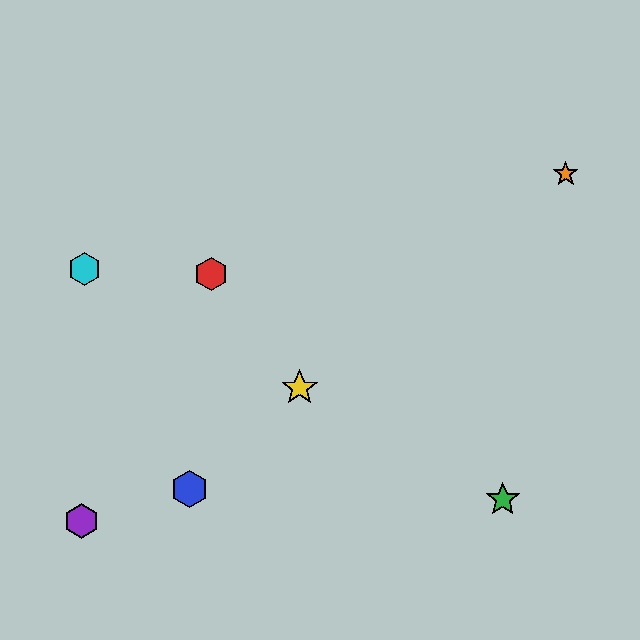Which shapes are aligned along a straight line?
The green star, the yellow star, the cyan hexagon are aligned along a straight line.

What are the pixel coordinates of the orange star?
The orange star is at (566, 173).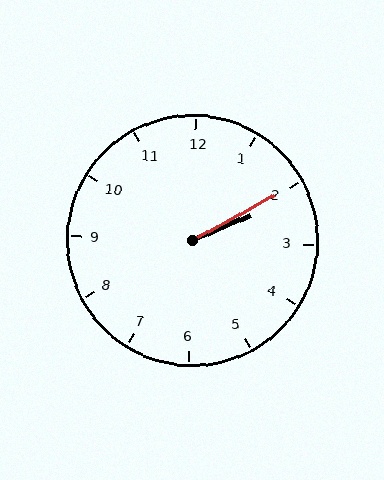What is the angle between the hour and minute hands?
Approximately 5 degrees.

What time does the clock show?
2:10.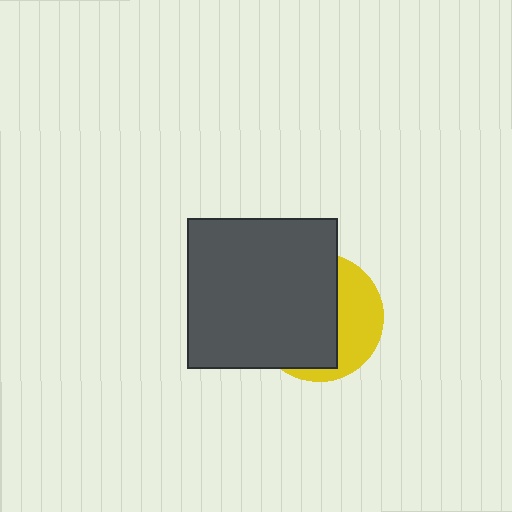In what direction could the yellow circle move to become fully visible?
The yellow circle could move right. That would shift it out from behind the dark gray square entirely.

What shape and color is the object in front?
The object in front is a dark gray square.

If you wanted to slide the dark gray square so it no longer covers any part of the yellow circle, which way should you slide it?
Slide it left — that is the most direct way to separate the two shapes.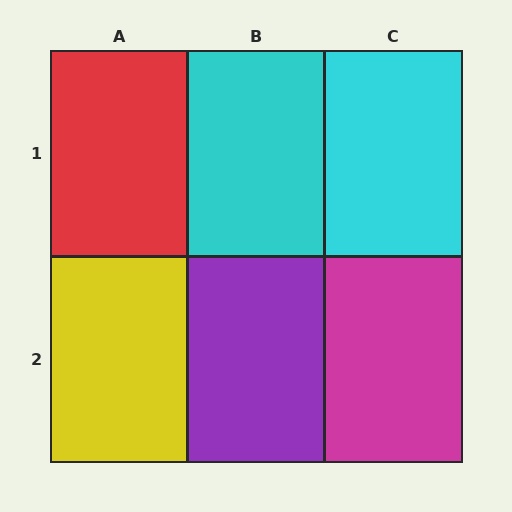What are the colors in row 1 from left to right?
Red, cyan, cyan.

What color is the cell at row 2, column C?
Magenta.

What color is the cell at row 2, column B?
Purple.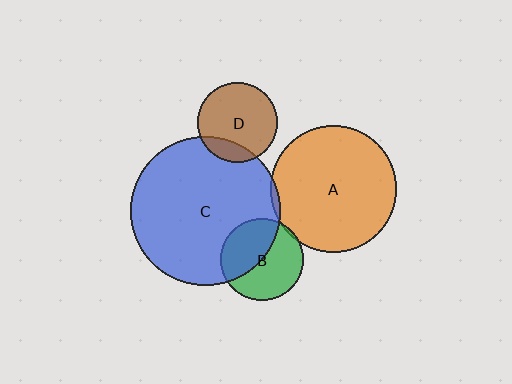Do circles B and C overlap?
Yes.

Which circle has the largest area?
Circle C (blue).